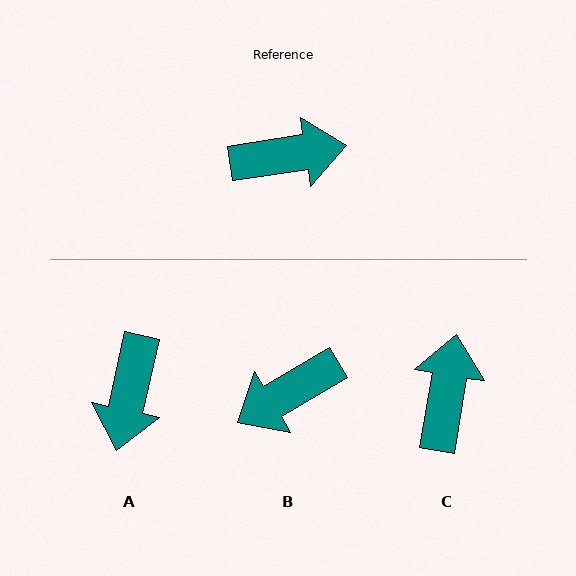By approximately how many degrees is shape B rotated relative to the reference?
Approximately 158 degrees clockwise.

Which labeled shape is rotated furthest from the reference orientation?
B, about 158 degrees away.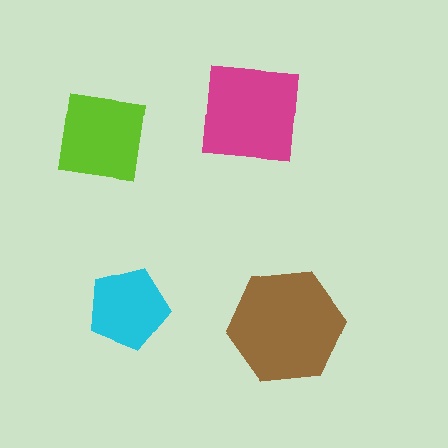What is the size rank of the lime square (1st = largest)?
3rd.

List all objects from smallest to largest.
The cyan pentagon, the lime square, the magenta square, the brown hexagon.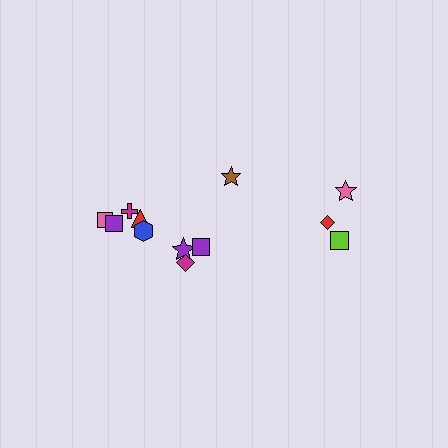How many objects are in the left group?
There are 8 objects.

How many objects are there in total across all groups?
There are 12 objects.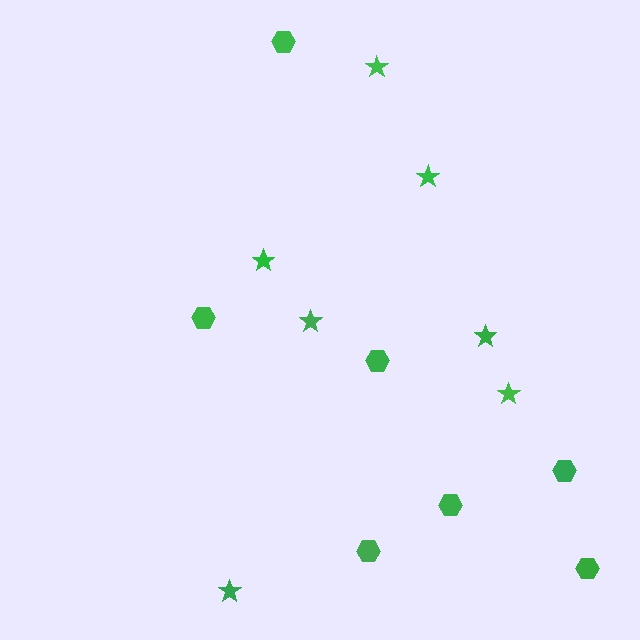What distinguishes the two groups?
There are 2 groups: one group of hexagons (7) and one group of stars (7).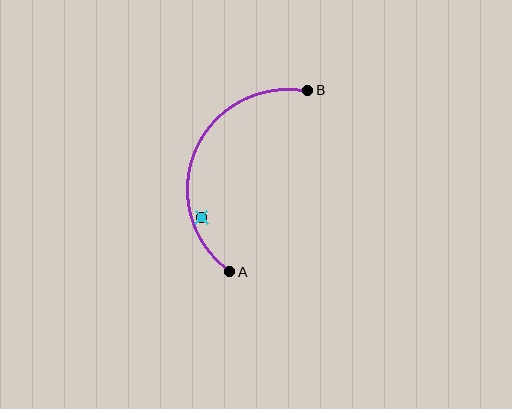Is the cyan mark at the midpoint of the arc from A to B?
No — the cyan mark does not lie on the arc at all. It sits slightly inside the curve.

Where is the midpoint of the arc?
The arc midpoint is the point on the curve farthest from the straight line joining A and B. It sits to the left of that line.